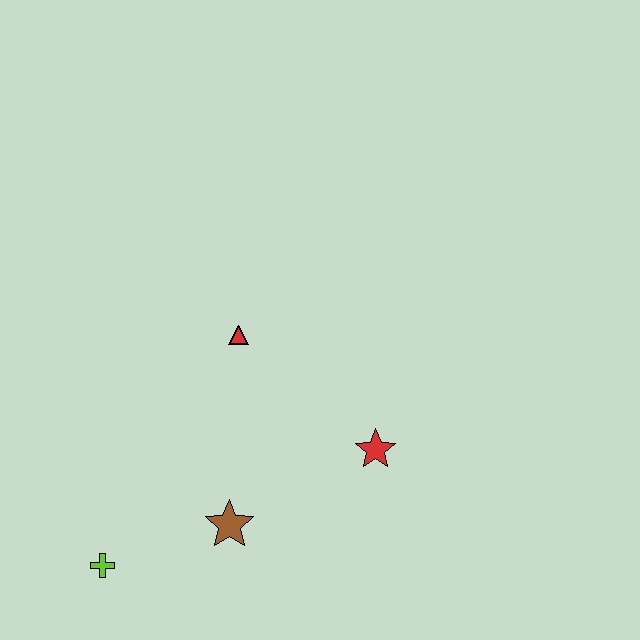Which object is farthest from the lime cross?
The red star is farthest from the lime cross.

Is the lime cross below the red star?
Yes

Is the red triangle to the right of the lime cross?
Yes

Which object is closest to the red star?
The brown star is closest to the red star.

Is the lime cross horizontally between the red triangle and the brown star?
No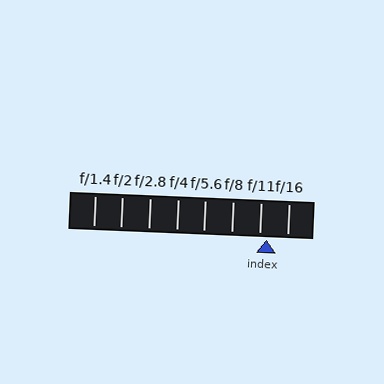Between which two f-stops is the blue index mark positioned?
The index mark is between f/11 and f/16.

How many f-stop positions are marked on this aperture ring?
There are 8 f-stop positions marked.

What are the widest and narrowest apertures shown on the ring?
The widest aperture shown is f/1.4 and the narrowest is f/16.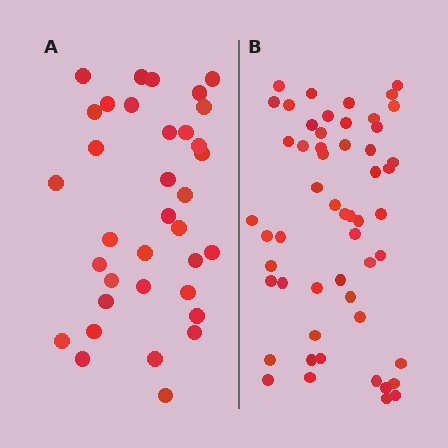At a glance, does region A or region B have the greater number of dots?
Region B (the right region) has more dots.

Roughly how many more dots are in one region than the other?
Region B has approximately 20 more dots than region A.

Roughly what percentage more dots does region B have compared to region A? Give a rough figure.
About 55% more.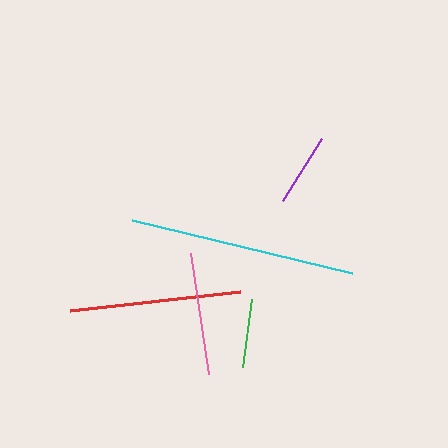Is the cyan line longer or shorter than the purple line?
The cyan line is longer than the purple line.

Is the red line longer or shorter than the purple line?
The red line is longer than the purple line.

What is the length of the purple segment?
The purple segment is approximately 73 pixels long.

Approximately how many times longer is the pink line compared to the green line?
The pink line is approximately 1.8 times the length of the green line.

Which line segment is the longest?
The cyan line is the longest at approximately 226 pixels.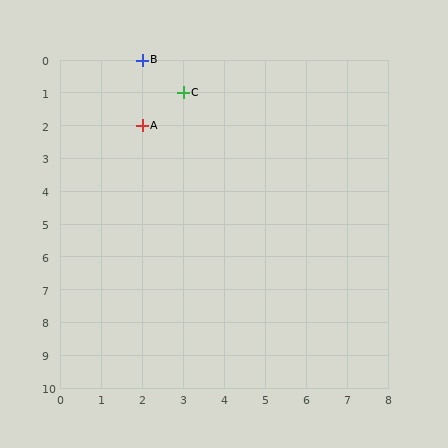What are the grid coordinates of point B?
Point B is at grid coordinates (2, 0).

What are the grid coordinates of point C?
Point C is at grid coordinates (3, 1).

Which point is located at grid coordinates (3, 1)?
Point C is at (3, 1).